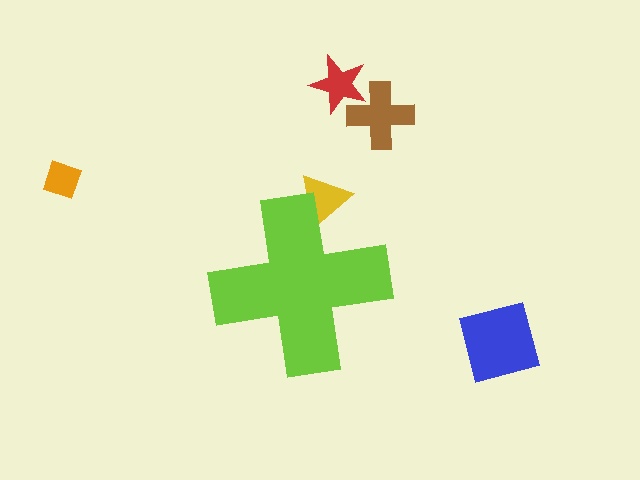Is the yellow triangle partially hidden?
Yes, the yellow triangle is partially hidden behind the lime cross.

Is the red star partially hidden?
No, the red star is fully visible.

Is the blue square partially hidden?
No, the blue square is fully visible.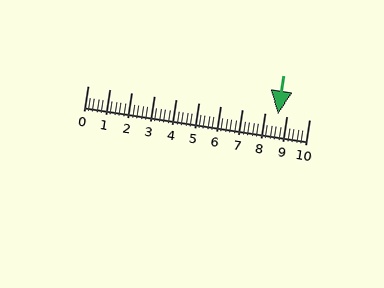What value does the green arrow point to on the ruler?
The green arrow points to approximately 8.6.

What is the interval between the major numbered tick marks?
The major tick marks are spaced 1 units apart.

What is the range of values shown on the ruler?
The ruler shows values from 0 to 10.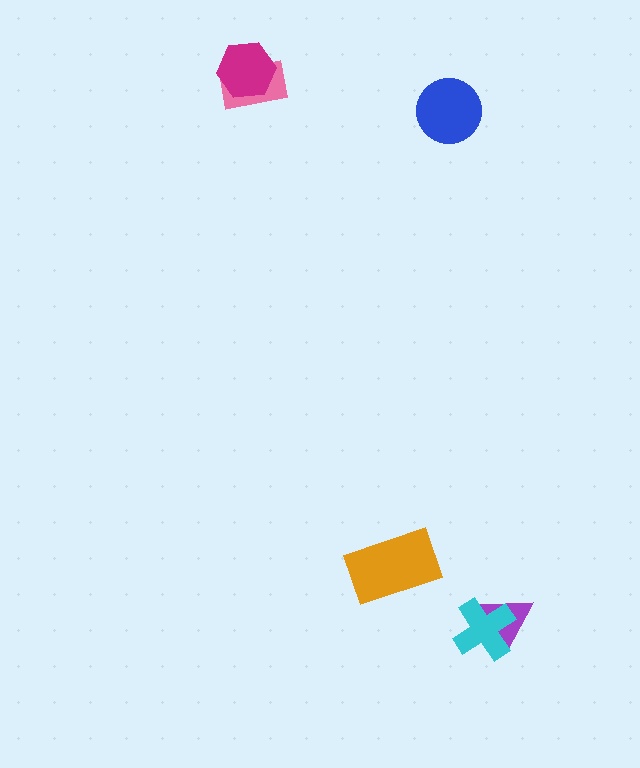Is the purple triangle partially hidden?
Yes, it is partially covered by another shape.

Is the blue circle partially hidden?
No, no other shape covers it.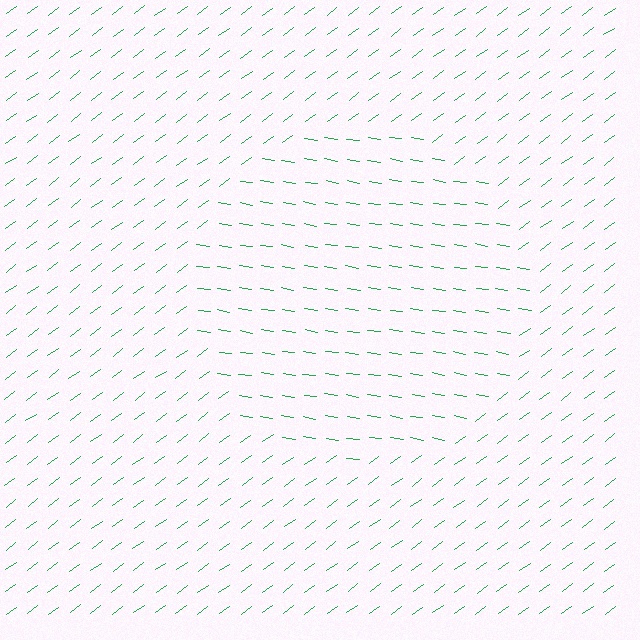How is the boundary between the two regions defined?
The boundary is defined purely by a change in line orientation (approximately 45 degrees difference). All lines are the same color and thickness.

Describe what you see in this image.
The image is filled with small green line segments. A circle region in the image has lines oriented differently from the surrounding lines, creating a visible texture boundary.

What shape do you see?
I see a circle.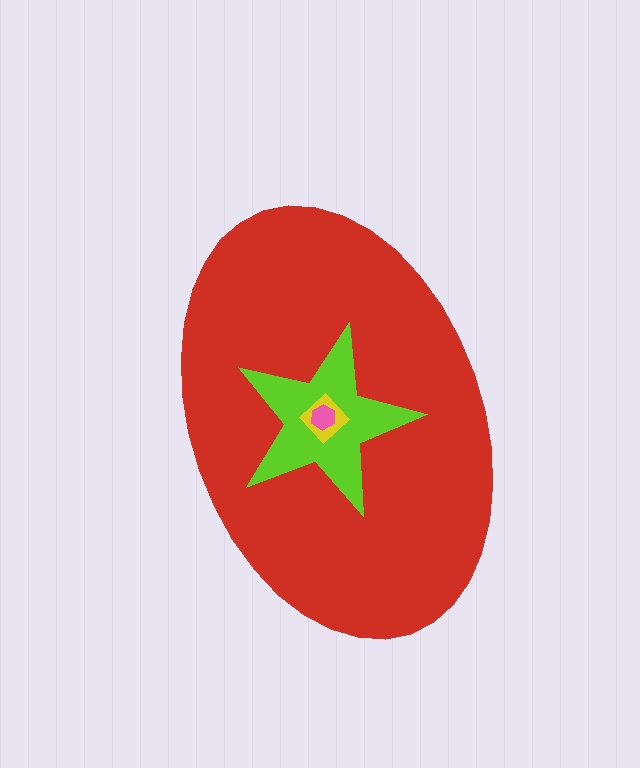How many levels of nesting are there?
4.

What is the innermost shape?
The pink hexagon.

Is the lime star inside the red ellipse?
Yes.